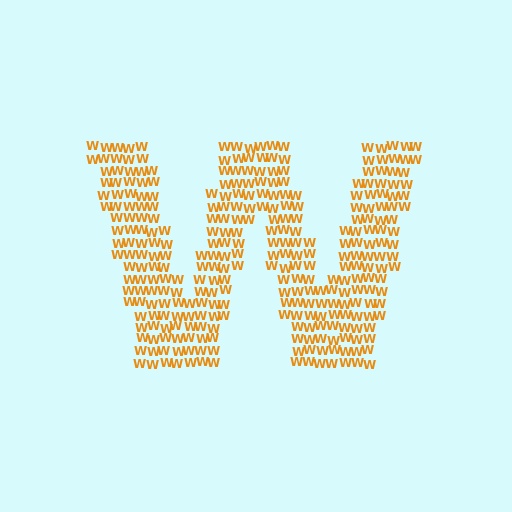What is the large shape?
The large shape is the letter W.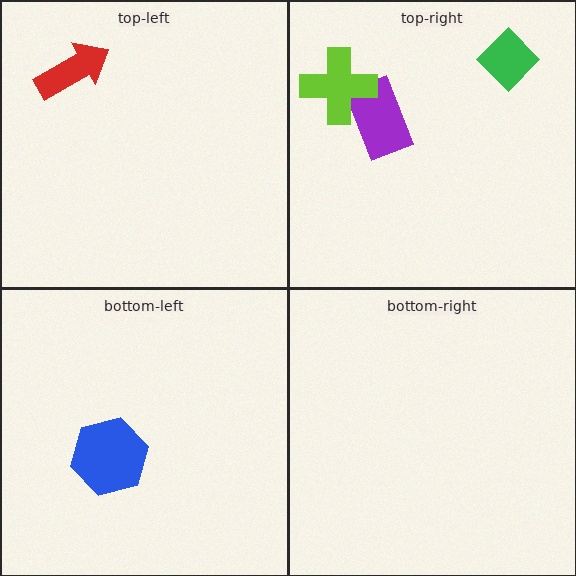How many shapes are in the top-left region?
1.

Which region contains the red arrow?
The top-left region.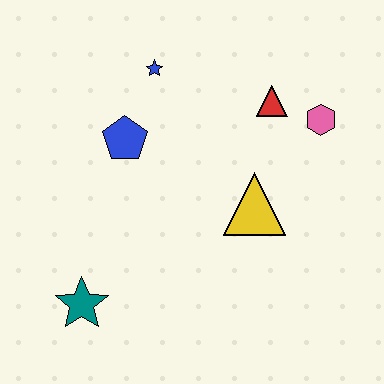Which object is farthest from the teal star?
The pink hexagon is farthest from the teal star.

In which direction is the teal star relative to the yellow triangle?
The teal star is to the left of the yellow triangle.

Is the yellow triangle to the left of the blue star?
No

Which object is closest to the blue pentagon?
The blue star is closest to the blue pentagon.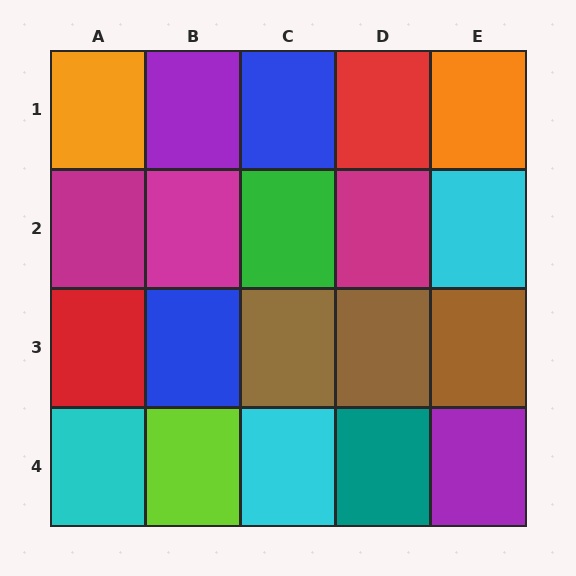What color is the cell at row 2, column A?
Magenta.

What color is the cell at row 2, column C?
Green.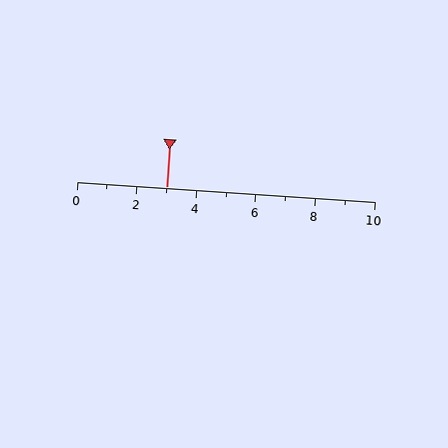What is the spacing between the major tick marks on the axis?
The major ticks are spaced 2 apart.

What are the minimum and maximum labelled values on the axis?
The axis runs from 0 to 10.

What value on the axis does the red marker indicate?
The marker indicates approximately 3.